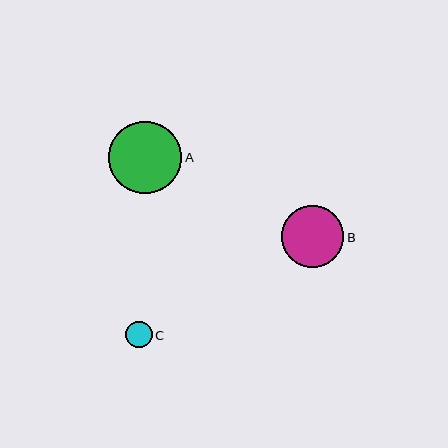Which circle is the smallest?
Circle C is the smallest with a size of approximately 26 pixels.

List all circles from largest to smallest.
From largest to smallest: A, B, C.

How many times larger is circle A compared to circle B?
Circle A is approximately 1.2 times the size of circle B.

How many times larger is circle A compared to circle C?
Circle A is approximately 2.8 times the size of circle C.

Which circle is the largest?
Circle A is the largest with a size of approximately 73 pixels.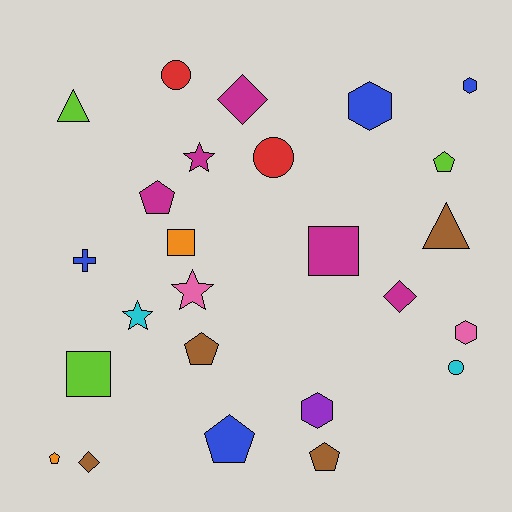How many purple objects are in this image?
There is 1 purple object.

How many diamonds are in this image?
There are 3 diamonds.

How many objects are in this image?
There are 25 objects.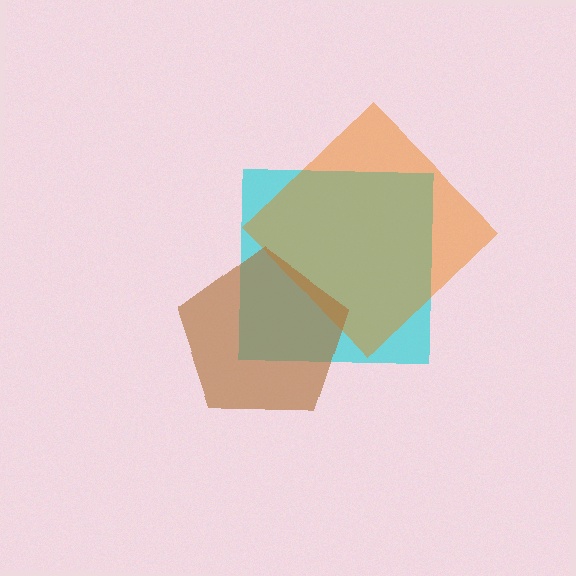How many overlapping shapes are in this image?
There are 3 overlapping shapes in the image.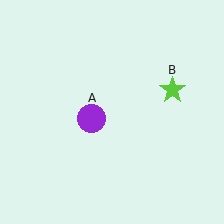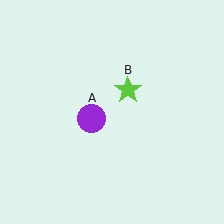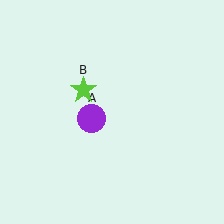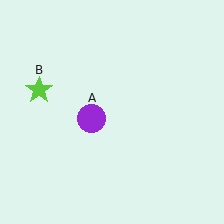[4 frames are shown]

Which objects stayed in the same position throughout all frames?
Purple circle (object A) remained stationary.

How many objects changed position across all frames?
1 object changed position: lime star (object B).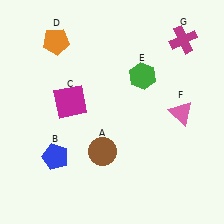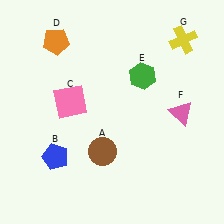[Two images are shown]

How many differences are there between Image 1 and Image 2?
There are 2 differences between the two images.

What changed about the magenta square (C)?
In Image 1, C is magenta. In Image 2, it changed to pink.